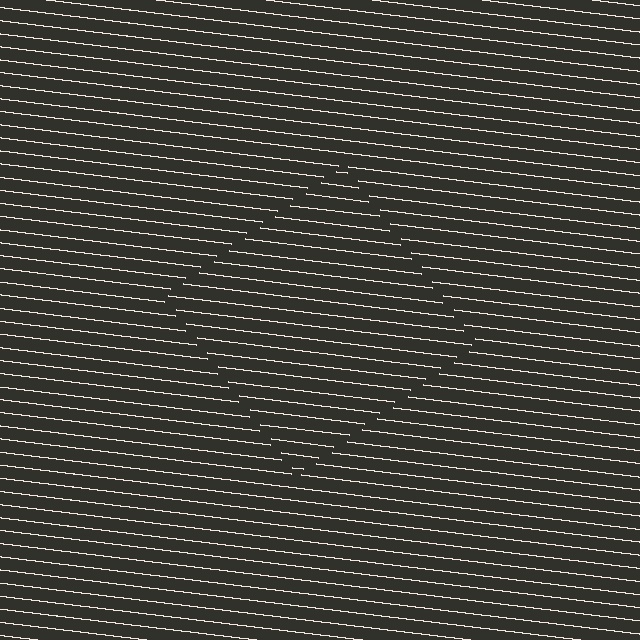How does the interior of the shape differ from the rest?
The interior of the shape contains the same grating, shifted by half a period — the contour is defined by the phase discontinuity where line-ends from the inner and outer gratings abut.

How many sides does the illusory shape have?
4 sides — the line-ends trace a square.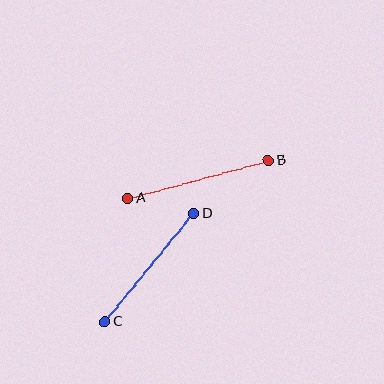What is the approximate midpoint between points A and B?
The midpoint is at approximately (198, 179) pixels.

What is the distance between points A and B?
The distance is approximately 145 pixels.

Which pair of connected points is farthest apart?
Points A and B are farthest apart.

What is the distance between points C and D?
The distance is approximately 140 pixels.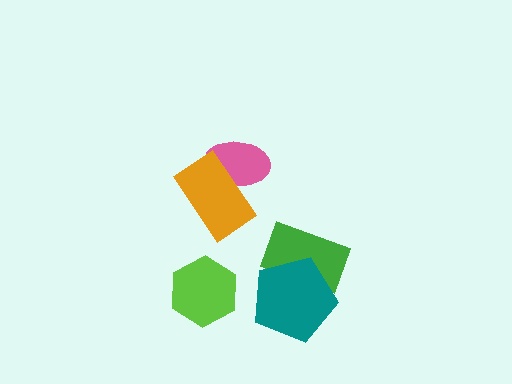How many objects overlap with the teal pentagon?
1 object overlaps with the teal pentagon.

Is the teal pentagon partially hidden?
No, no other shape covers it.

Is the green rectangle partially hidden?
Yes, it is partially covered by another shape.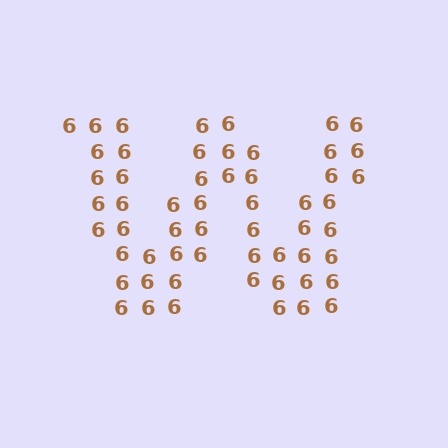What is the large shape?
The large shape is the letter W.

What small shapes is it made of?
It is made of small digit 6's.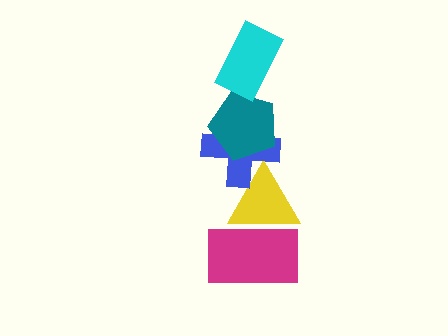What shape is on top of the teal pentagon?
The cyan rectangle is on top of the teal pentagon.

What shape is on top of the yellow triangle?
The blue cross is on top of the yellow triangle.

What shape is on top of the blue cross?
The teal pentagon is on top of the blue cross.